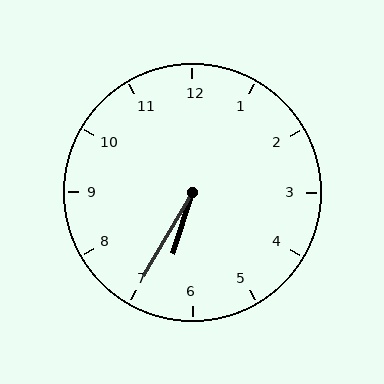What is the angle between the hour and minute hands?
Approximately 12 degrees.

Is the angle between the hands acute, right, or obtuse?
It is acute.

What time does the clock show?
6:35.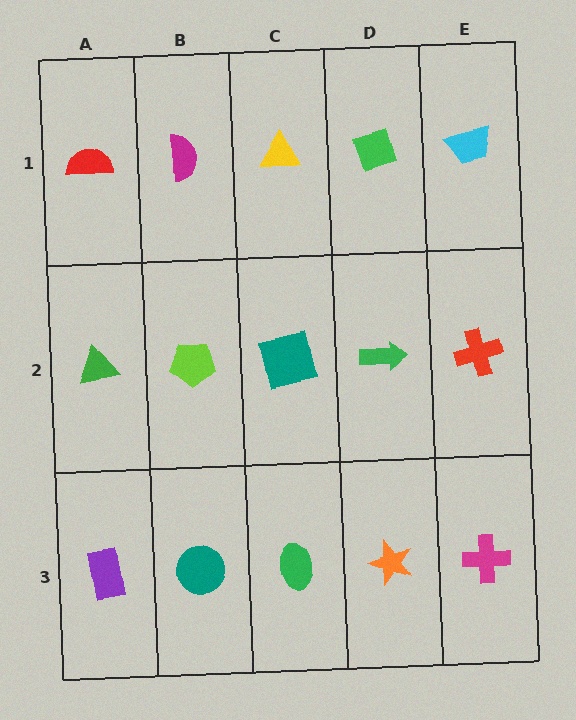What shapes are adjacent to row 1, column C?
A teal square (row 2, column C), a magenta semicircle (row 1, column B), a green diamond (row 1, column D).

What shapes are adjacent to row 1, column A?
A green triangle (row 2, column A), a magenta semicircle (row 1, column B).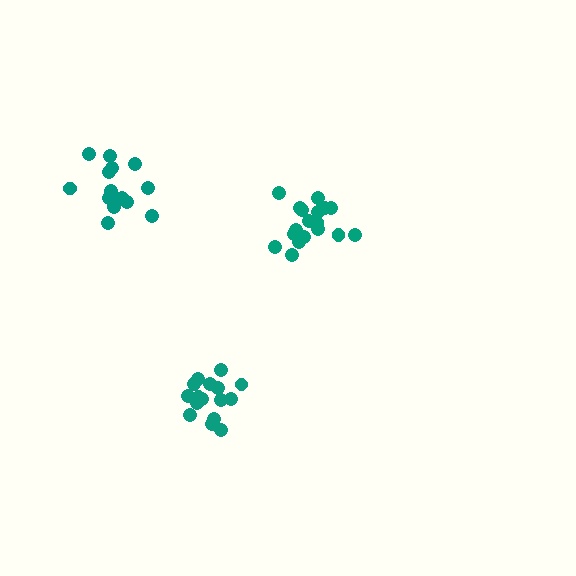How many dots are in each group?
Group 1: 16 dots, Group 2: 19 dots, Group 3: 14 dots (49 total).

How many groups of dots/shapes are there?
There are 3 groups.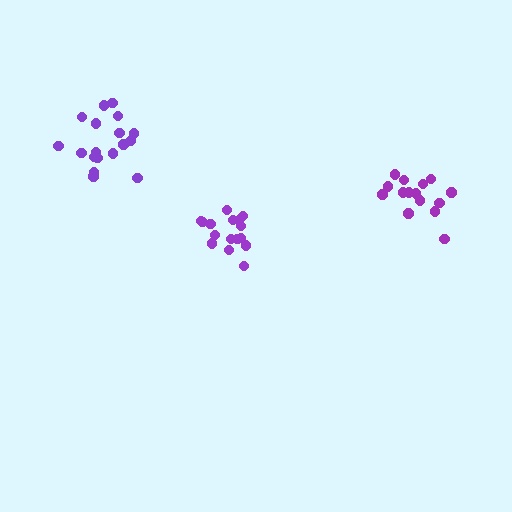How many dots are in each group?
Group 1: 15 dots, Group 2: 16 dots, Group 3: 18 dots (49 total).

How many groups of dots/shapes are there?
There are 3 groups.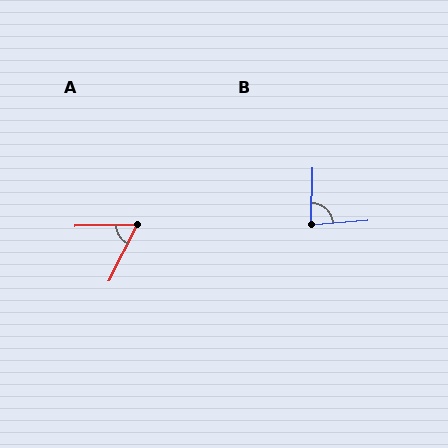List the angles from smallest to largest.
A (62°), B (84°).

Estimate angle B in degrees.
Approximately 84 degrees.